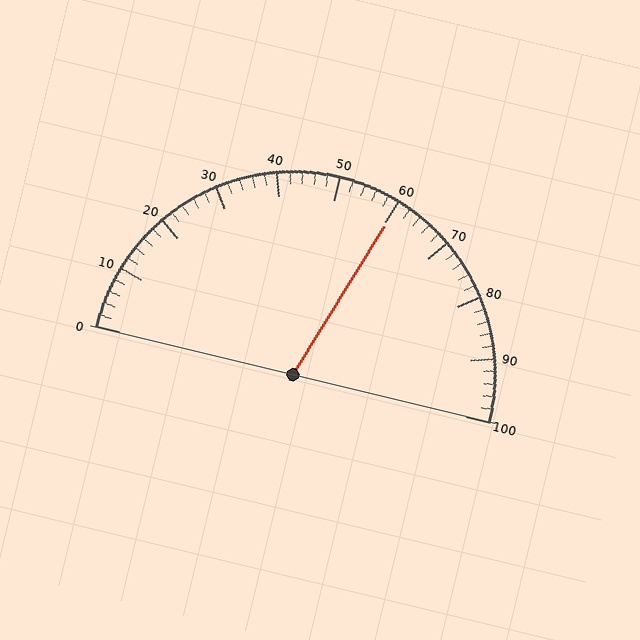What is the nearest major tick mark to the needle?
The nearest major tick mark is 60.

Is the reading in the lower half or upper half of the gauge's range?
The reading is in the upper half of the range (0 to 100).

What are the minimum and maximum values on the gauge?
The gauge ranges from 0 to 100.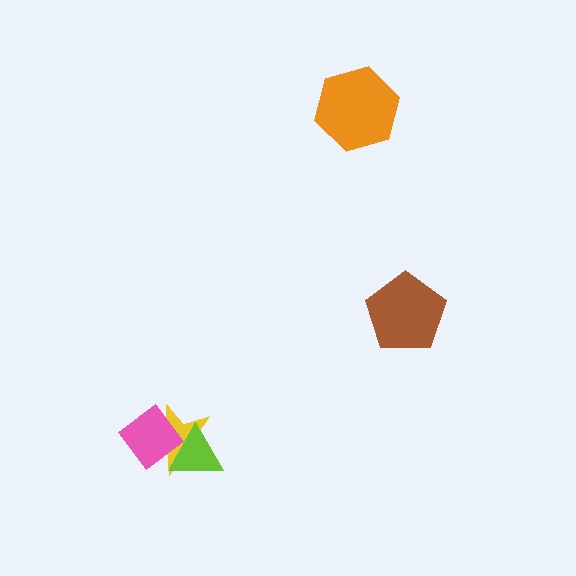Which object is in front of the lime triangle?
The pink diamond is in front of the lime triangle.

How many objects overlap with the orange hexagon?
0 objects overlap with the orange hexagon.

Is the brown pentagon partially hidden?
No, no other shape covers it.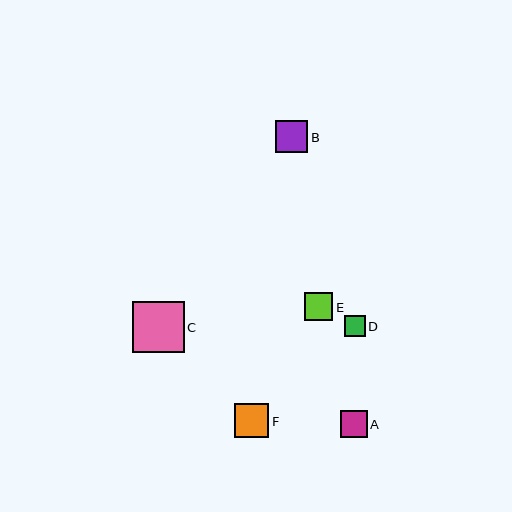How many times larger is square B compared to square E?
Square B is approximately 1.1 times the size of square E.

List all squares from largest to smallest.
From largest to smallest: C, F, B, E, A, D.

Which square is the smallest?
Square D is the smallest with a size of approximately 20 pixels.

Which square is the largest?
Square C is the largest with a size of approximately 52 pixels.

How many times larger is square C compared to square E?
Square C is approximately 1.8 times the size of square E.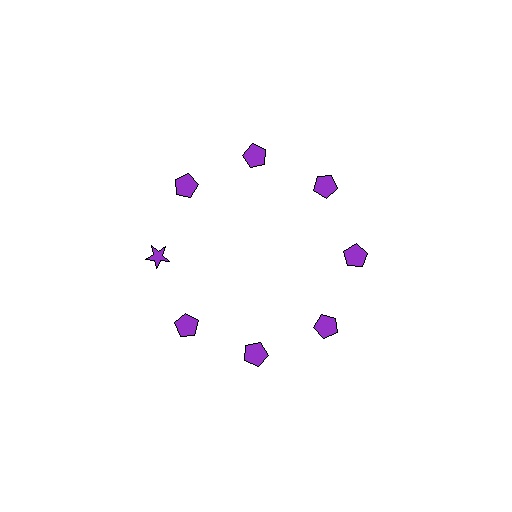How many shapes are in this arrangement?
There are 8 shapes arranged in a ring pattern.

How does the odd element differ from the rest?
It has a different shape: star instead of pentagon.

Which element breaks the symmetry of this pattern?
The purple star at roughly the 9 o'clock position breaks the symmetry. All other shapes are purple pentagons.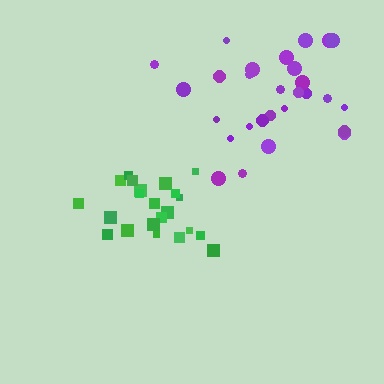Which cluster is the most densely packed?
Green.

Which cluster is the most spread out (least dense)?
Purple.